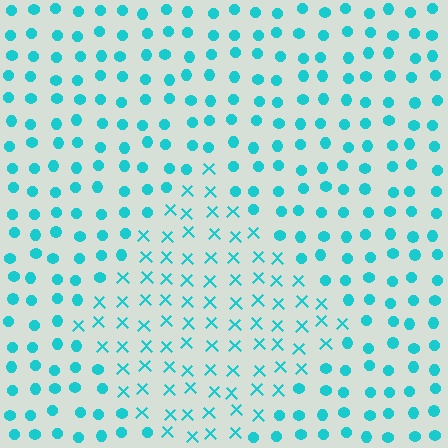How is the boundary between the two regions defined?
The boundary is defined by a change in element shape: X marks inside vs. circles outside. All elements share the same color and spacing.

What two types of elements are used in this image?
The image uses X marks inside the diamond region and circles outside it.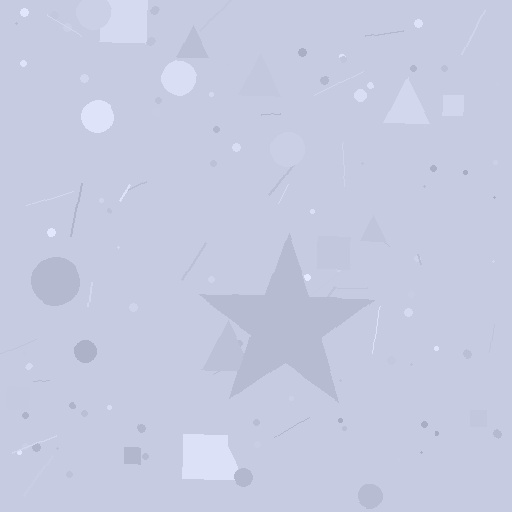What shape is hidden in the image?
A star is hidden in the image.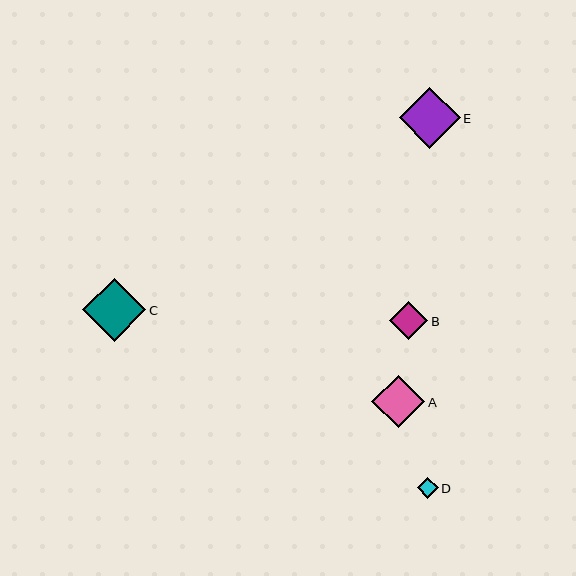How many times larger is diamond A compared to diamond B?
Diamond A is approximately 1.4 times the size of diamond B.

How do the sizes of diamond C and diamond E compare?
Diamond C and diamond E are approximately the same size.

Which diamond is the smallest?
Diamond D is the smallest with a size of approximately 21 pixels.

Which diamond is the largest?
Diamond C is the largest with a size of approximately 63 pixels.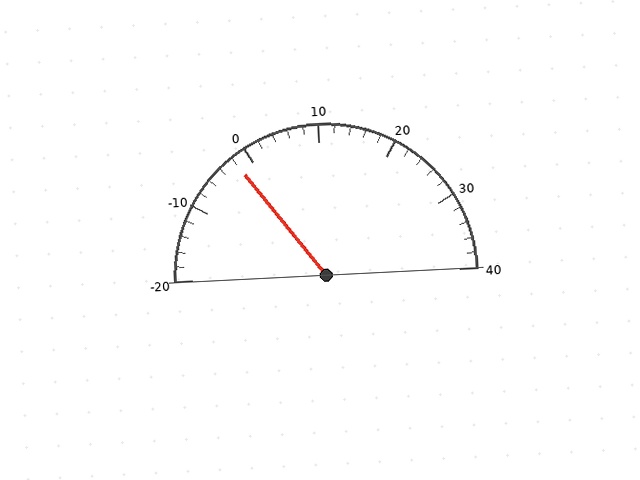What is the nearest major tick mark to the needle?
The nearest major tick mark is 0.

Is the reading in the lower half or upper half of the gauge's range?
The reading is in the lower half of the range (-20 to 40).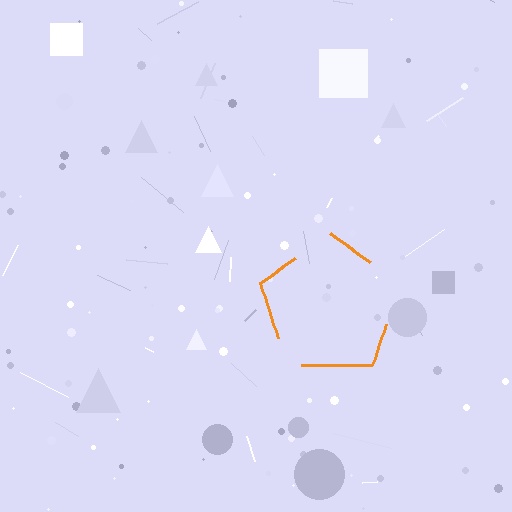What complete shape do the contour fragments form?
The contour fragments form a pentagon.